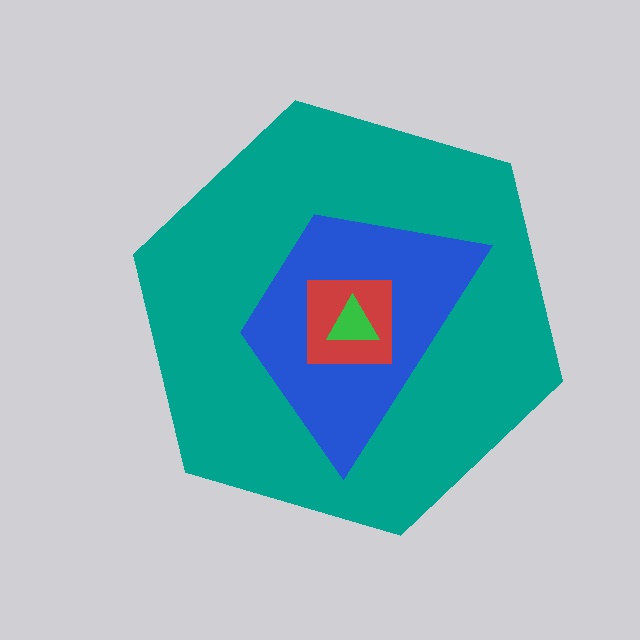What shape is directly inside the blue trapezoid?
The red square.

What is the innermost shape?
The green triangle.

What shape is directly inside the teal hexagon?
The blue trapezoid.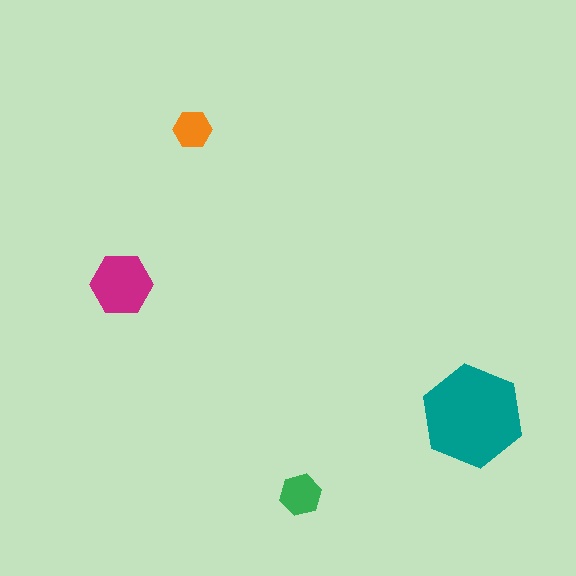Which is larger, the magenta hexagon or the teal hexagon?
The teal one.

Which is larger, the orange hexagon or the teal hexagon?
The teal one.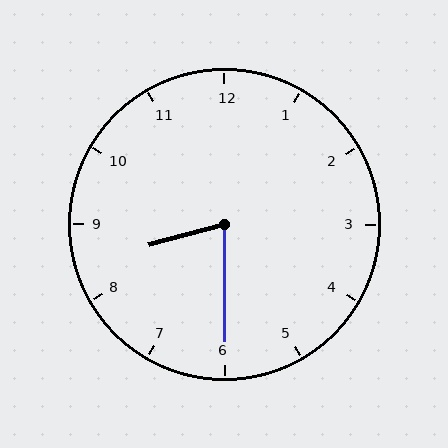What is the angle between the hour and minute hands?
Approximately 75 degrees.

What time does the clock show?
8:30.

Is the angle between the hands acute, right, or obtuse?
It is acute.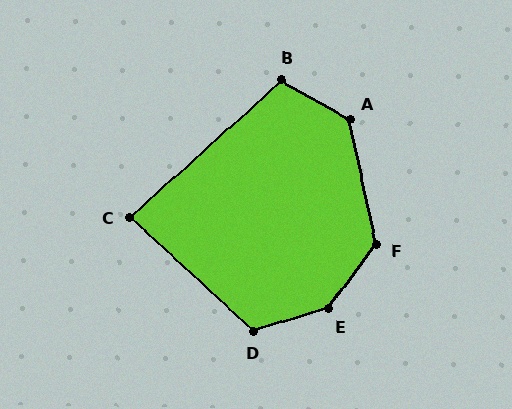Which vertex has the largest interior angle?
E, at approximately 144 degrees.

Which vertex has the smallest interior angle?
C, at approximately 85 degrees.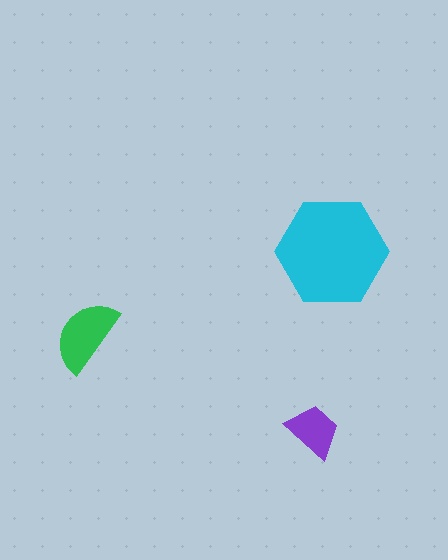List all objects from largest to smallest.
The cyan hexagon, the green semicircle, the purple trapezoid.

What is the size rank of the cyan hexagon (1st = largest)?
1st.